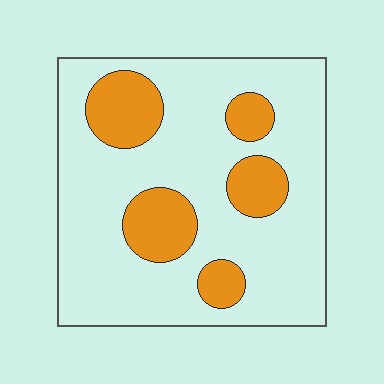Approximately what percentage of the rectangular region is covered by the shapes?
Approximately 25%.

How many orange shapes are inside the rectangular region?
5.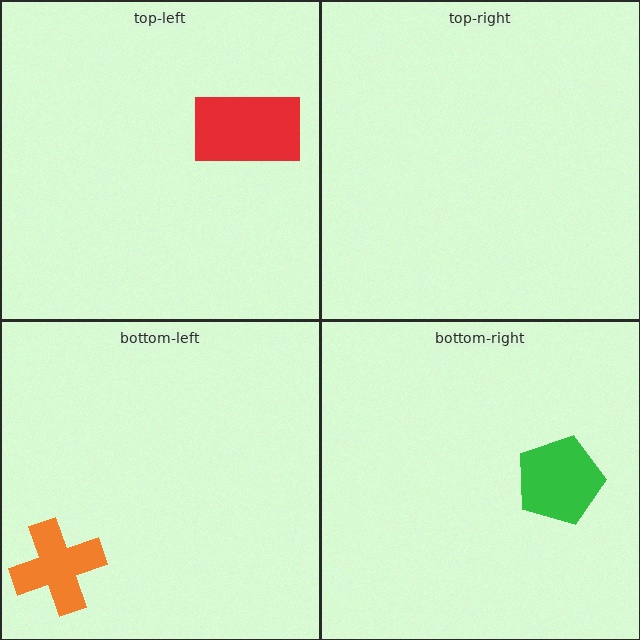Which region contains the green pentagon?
The bottom-right region.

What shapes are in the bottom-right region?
The green pentagon.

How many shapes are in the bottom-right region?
1.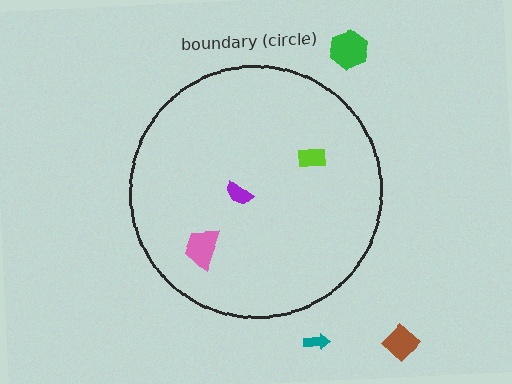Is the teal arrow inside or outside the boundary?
Outside.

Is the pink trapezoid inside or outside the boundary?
Inside.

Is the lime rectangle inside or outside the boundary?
Inside.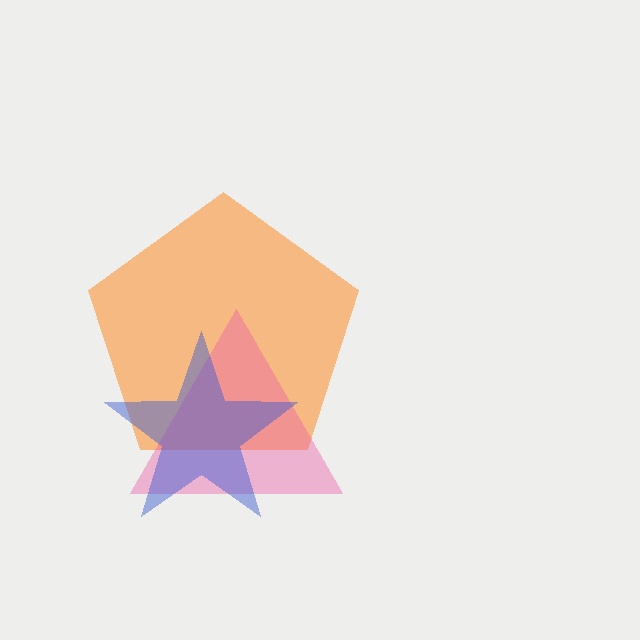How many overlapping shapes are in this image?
There are 3 overlapping shapes in the image.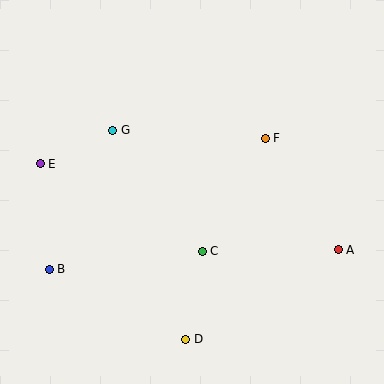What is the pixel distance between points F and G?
The distance between F and G is 153 pixels.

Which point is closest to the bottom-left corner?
Point B is closest to the bottom-left corner.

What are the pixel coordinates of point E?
Point E is at (40, 164).